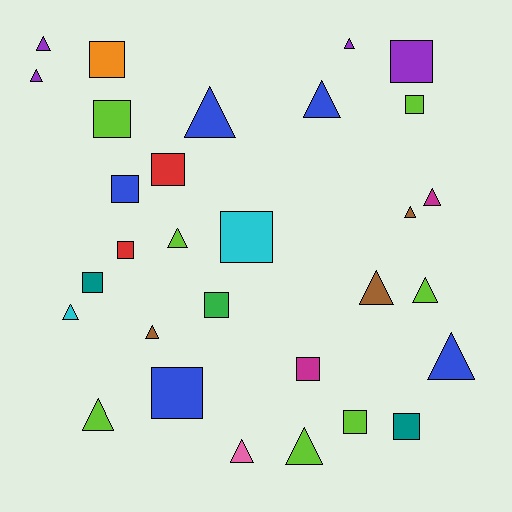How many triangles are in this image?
There are 16 triangles.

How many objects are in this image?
There are 30 objects.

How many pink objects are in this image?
There is 1 pink object.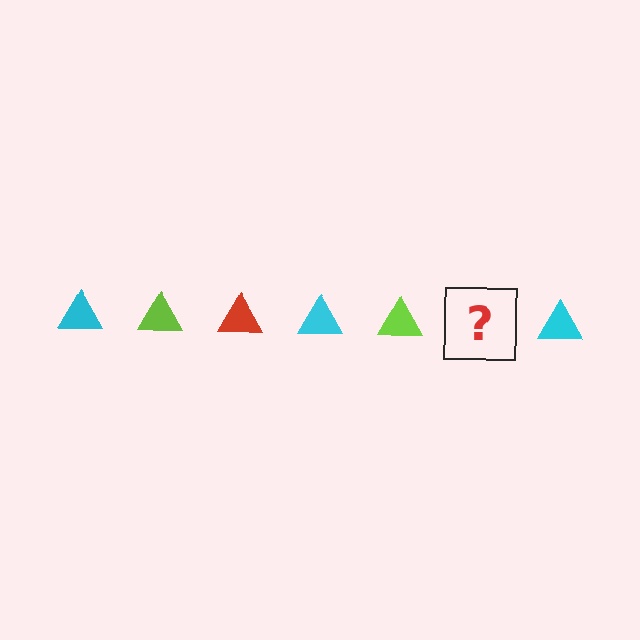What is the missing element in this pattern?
The missing element is a red triangle.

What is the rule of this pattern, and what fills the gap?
The rule is that the pattern cycles through cyan, lime, red triangles. The gap should be filled with a red triangle.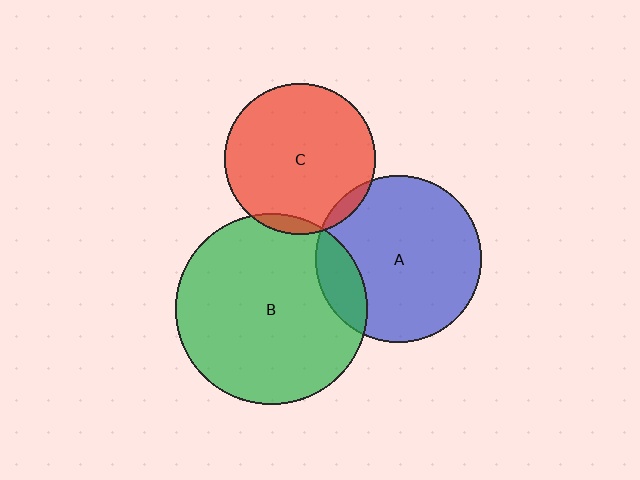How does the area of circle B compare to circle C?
Approximately 1.6 times.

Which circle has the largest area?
Circle B (green).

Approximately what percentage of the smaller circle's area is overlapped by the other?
Approximately 15%.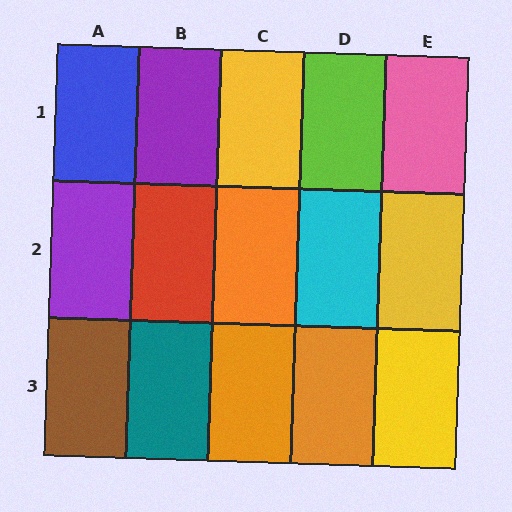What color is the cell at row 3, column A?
Brown.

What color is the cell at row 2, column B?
Red.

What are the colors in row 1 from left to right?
Blue, purple, yellow, lime, pink.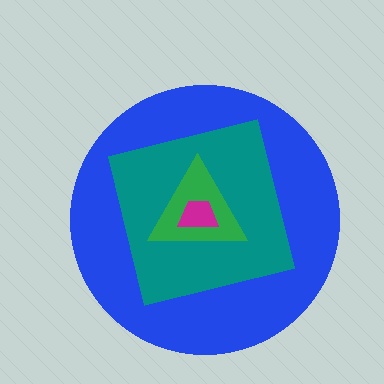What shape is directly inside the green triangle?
The magenta trapezoid.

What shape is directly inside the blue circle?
The teal square.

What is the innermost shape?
The magenta trapezoid.